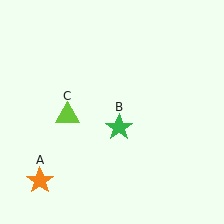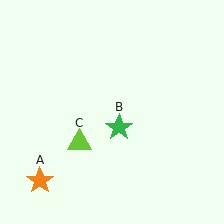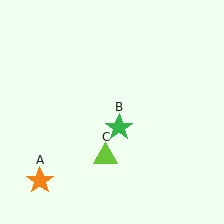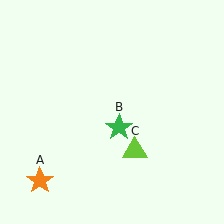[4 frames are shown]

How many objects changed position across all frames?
1 object changed position: lime triangle (object C).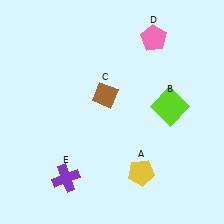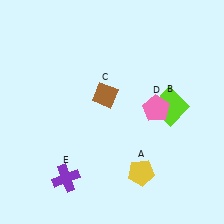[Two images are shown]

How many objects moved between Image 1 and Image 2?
1 object moved between the two images.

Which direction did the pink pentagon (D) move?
The pink pentagon (D) moved down.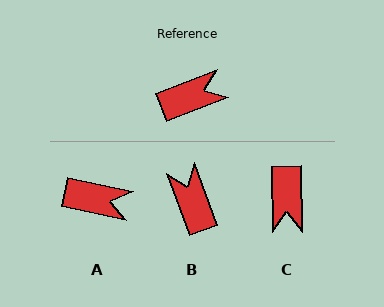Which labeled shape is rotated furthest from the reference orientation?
C, about 110 degrees away.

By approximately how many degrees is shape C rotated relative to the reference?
Approximately 110 degrees clockwise.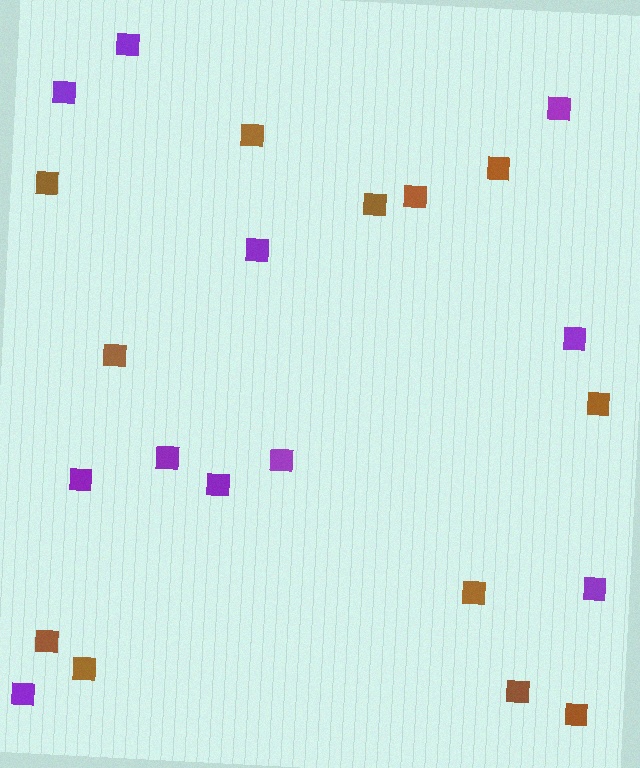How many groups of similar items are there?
There are 2 groups: one group of brown squares (12) and one group of purple squares (11).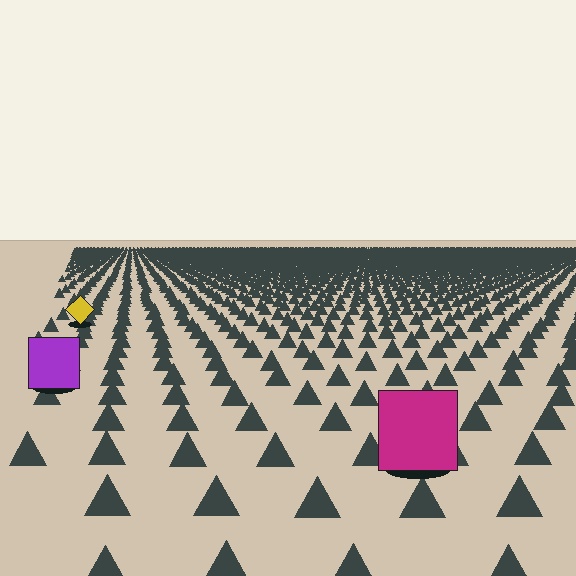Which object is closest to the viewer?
The magenta square is closest. The texture marks near it are larger and more spread out.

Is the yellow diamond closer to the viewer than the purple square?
No. The purple square is closer — you can tell from the texture gradient: the ground texture is coarser near it.